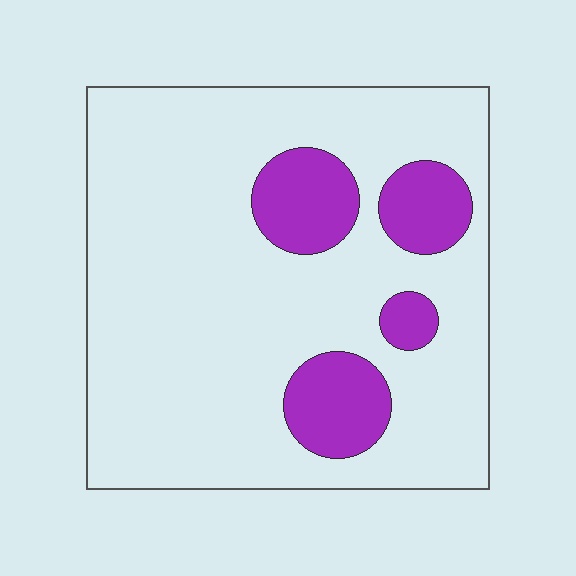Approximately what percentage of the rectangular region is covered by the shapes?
Approximately 15%.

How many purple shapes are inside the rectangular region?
4.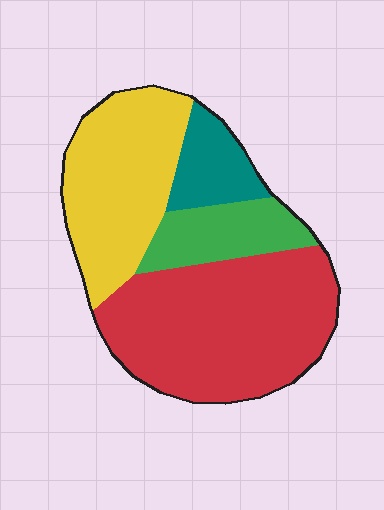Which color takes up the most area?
Red, at roughly 45%.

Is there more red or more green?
Red.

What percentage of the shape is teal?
Teal covers 10% of the shape.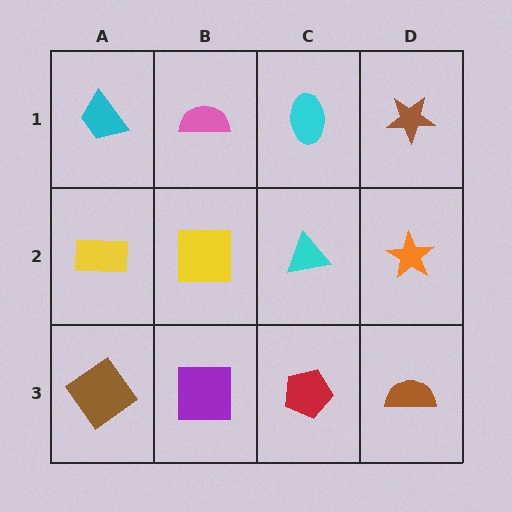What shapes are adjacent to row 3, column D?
An orange star (row 2, column D), a red pentagon (row 3, column C).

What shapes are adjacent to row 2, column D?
A brown star (row 1, column D), a brown semicircle (row 3, column D), a cyan triangle (row 2, column C).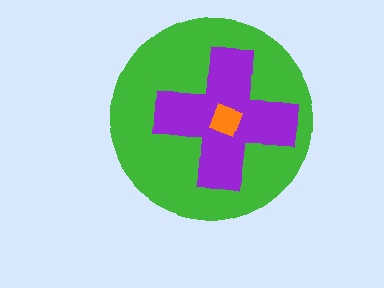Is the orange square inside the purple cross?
Yes.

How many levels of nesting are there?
3.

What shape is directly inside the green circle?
The purple cross.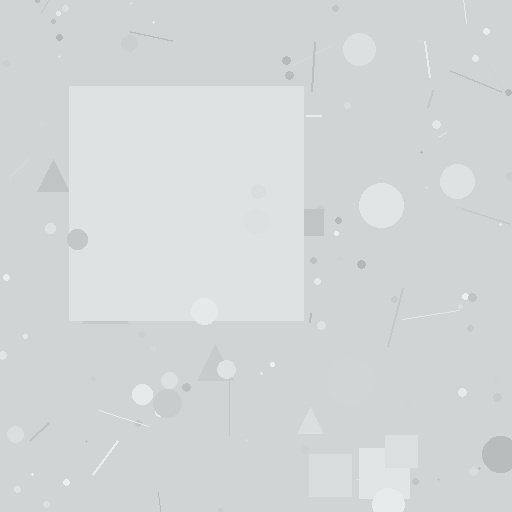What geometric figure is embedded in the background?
A square is embedded in the background.